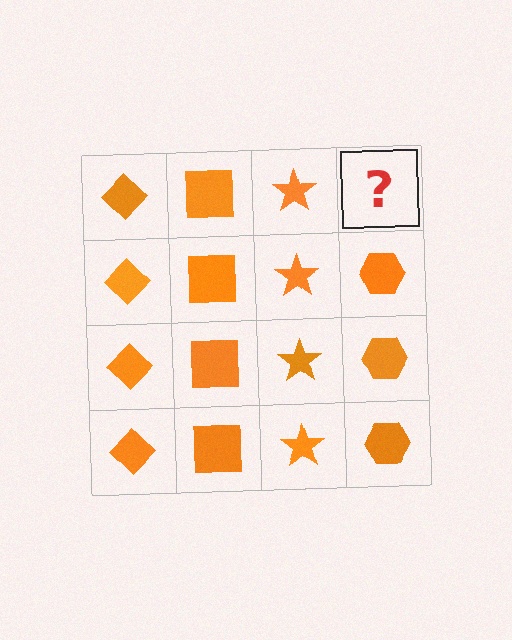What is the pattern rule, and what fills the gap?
The rule is that each column has a consistent shape. The gap should be filled with an orange hexagon.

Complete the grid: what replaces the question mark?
The question mark should be replaced with an orange hexagon.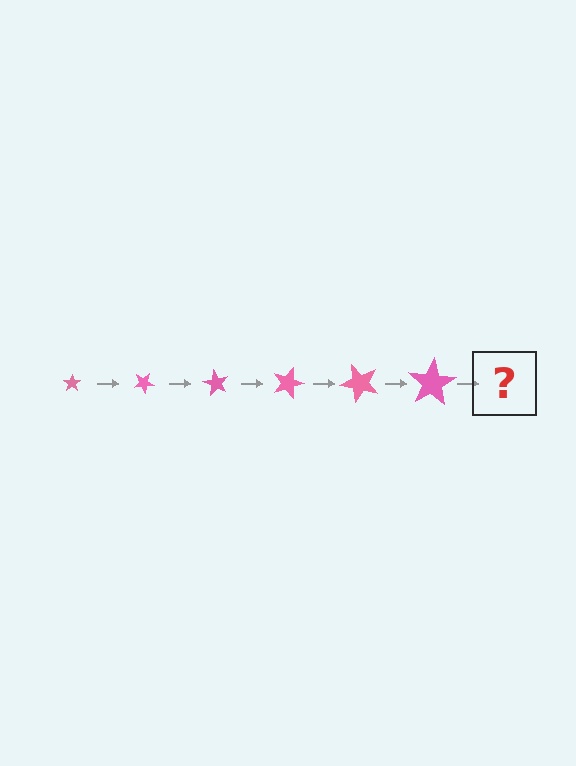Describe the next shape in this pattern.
It should be a star, larger than the previous one and rotated 180 degrees from the start.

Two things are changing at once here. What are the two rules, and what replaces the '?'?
The two rules are that the star grows larger each step and it rotates 30 degrees each step. The '?' should be a star, larger than the previous one and rotated 180 degrees from the start.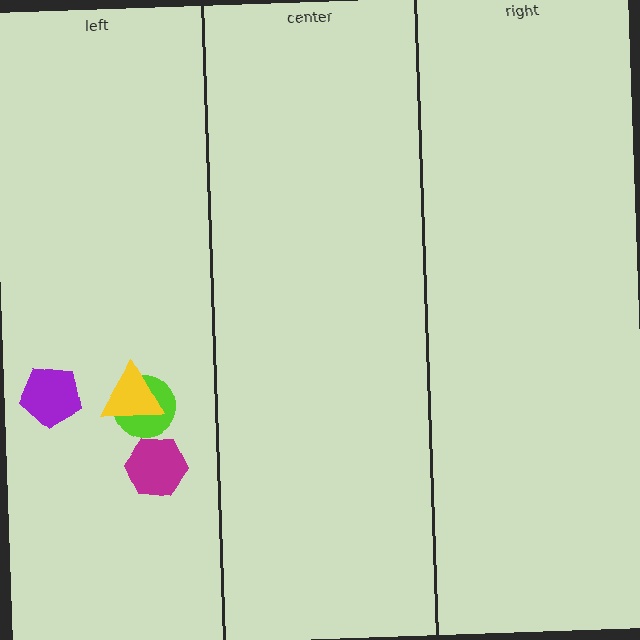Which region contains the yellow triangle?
The left region.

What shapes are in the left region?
The lime circle, the purple pentagon, the yellow triangle, the magenta hexagon.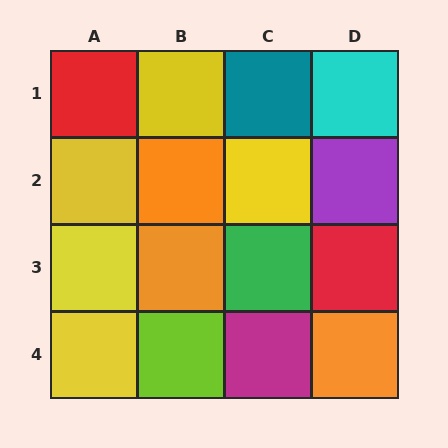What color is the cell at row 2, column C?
Yellow.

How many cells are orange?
3 cells are orange.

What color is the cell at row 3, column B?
Orange.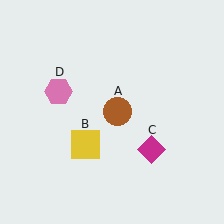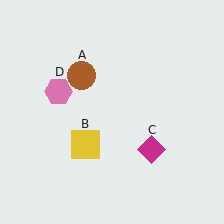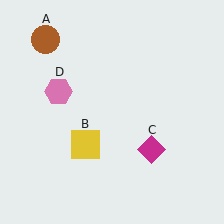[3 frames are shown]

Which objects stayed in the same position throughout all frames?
Yellow square (object B) and magenta diamond (object C) and pink hexagon (object D) remained stationary.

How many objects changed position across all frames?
1 object changed position: brown circle (object A).